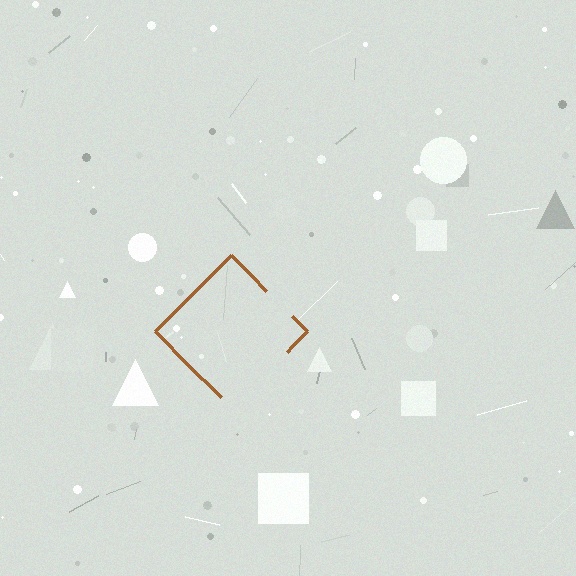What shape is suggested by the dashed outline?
The dashed outline suggests a diamond.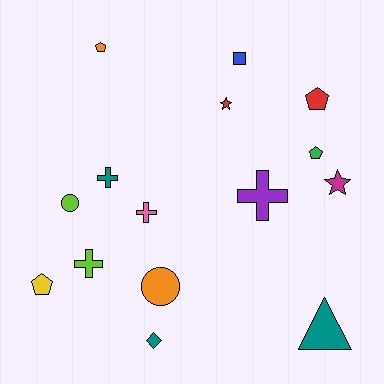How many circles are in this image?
There are 2 circles.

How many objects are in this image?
There are 15 objects.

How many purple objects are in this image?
There is 1 purple object.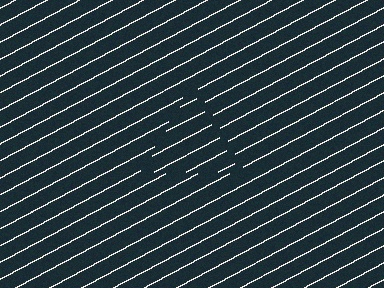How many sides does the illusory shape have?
3 sides — the line-ends trace a triangle.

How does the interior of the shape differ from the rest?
The interior of the shape contains the same grating, shifted by half a period — the contour is defined by the phase discontinuity where line-ends from the inner and outer gratings abut.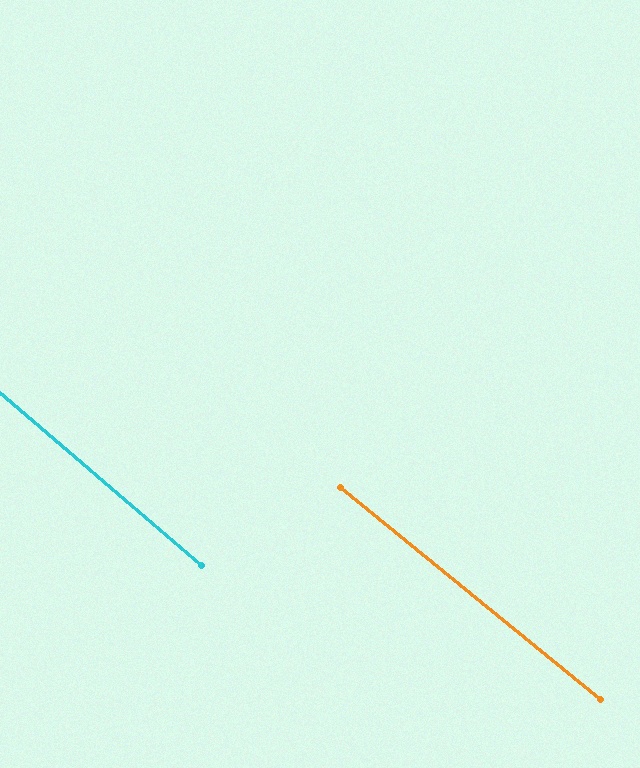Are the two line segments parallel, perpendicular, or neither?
Parallel — their directions differ by only 1.2°.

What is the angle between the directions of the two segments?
Approximately 1 degree.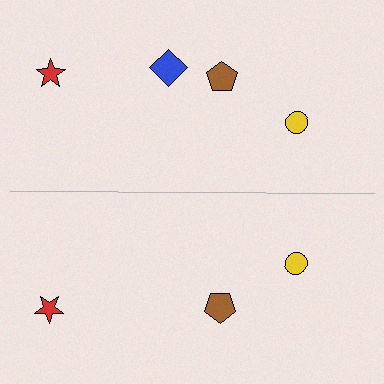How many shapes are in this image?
There are 7 shapes in this image.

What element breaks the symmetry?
A blue diamond is missing from the bottom side.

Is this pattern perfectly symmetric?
No, the pattern is not perfectly symmetric. A blue diamond is missing from the bottom side.